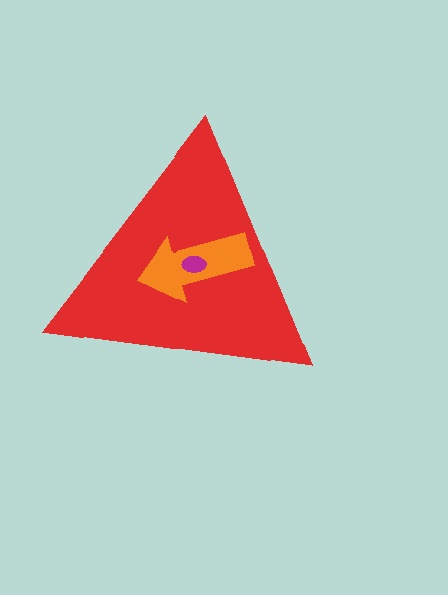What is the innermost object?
The magenta ellipse.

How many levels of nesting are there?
3.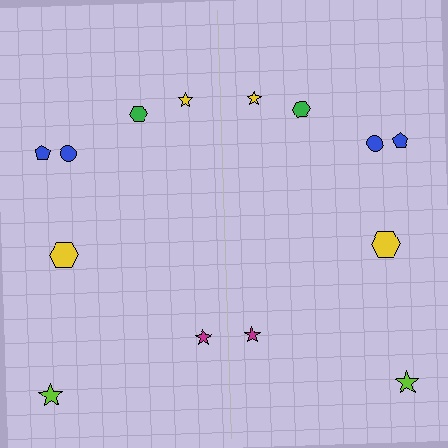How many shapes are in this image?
There are 14 shapes in this image.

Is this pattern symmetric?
Yes, this pattern has bilateral (reflection) symmetry.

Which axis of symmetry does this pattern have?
The pattern has a vertical axis of symmetry running through the center of the image.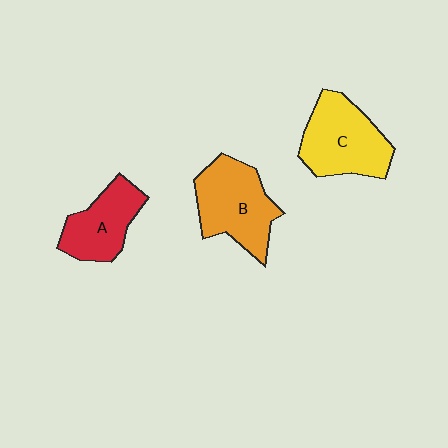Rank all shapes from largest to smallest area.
From largest to smallest: B (orange), C (yellow), A (red).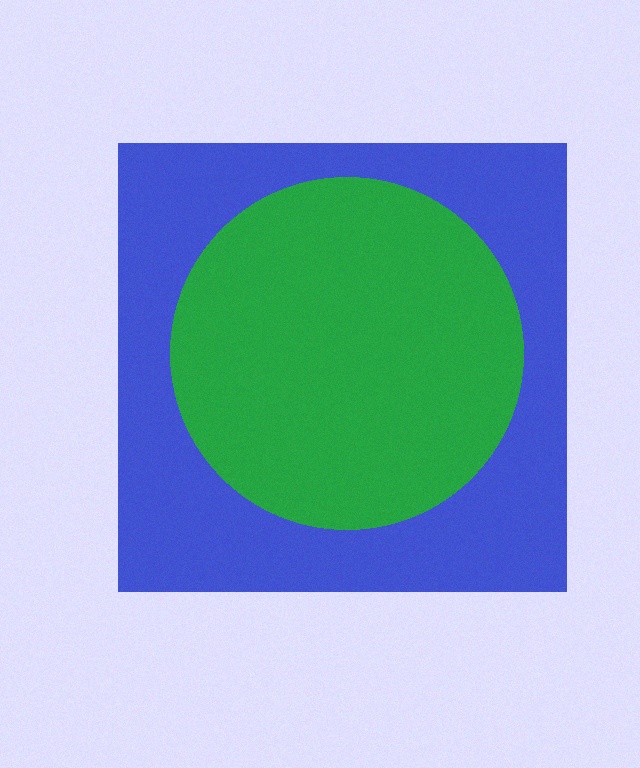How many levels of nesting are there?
2.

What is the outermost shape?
The blue square.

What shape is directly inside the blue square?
The green circle.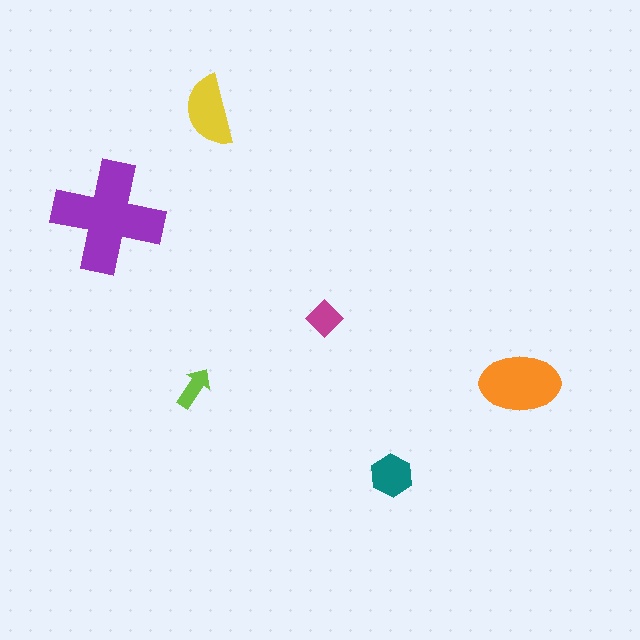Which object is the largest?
The purple cross.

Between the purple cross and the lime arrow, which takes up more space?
The purple cross.